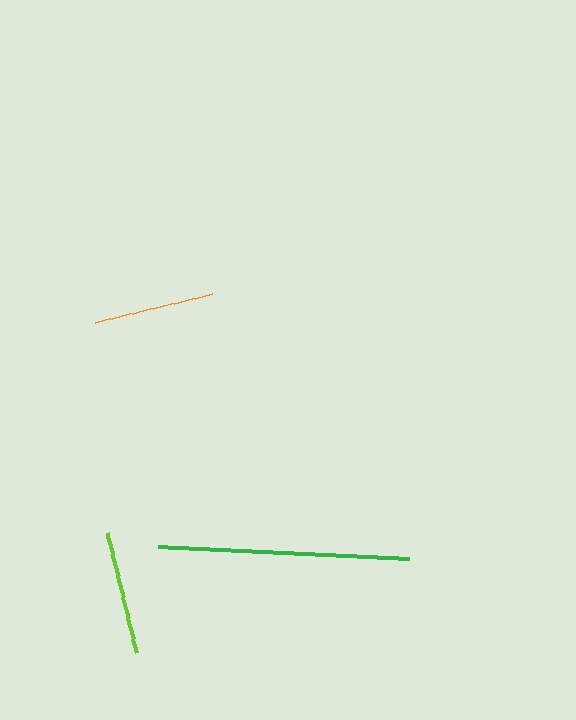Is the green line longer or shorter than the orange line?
The green line is longer than the orange line.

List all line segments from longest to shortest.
From longest to shortest: green, lime, orange.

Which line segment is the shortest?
The orange line is the shortest at approximately 121 pixels.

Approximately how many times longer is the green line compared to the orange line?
The green line is approximately 2.1 times the length of the orange line.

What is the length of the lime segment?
The lime segment is approximately 124 pixels long.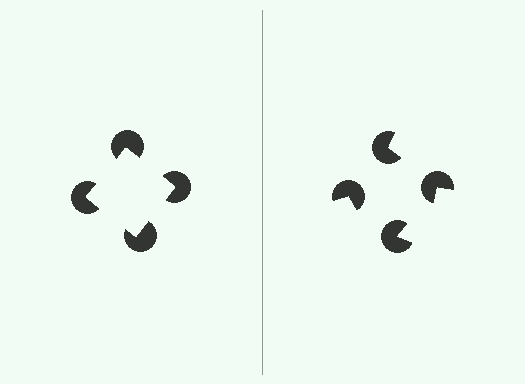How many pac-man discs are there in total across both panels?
8 — 4 on each side.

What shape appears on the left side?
An illusory square.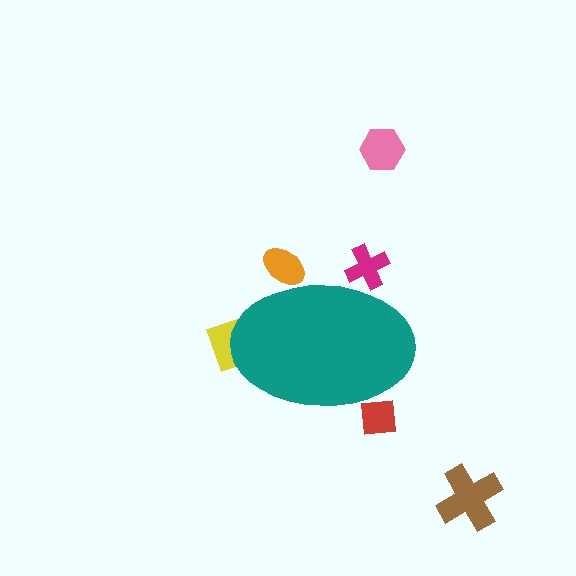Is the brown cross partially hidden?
No, the brown cross is fully visible.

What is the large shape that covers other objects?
A teal ellipse.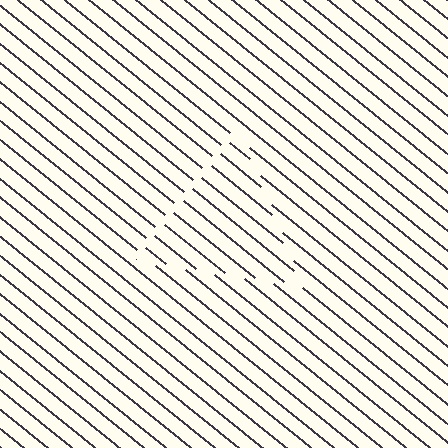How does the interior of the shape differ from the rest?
The interior of the shape contains the same grating, shifted by half a period — the contour is defined by the phase discontinuity where line-ends from the inner and outer gratings abut.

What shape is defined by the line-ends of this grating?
An illusory triangle. The interior of the shape contains the same grating, shifted by half a period — the contour is defined by the phase discontinuity where line-ends from the inner and outer gratings abut.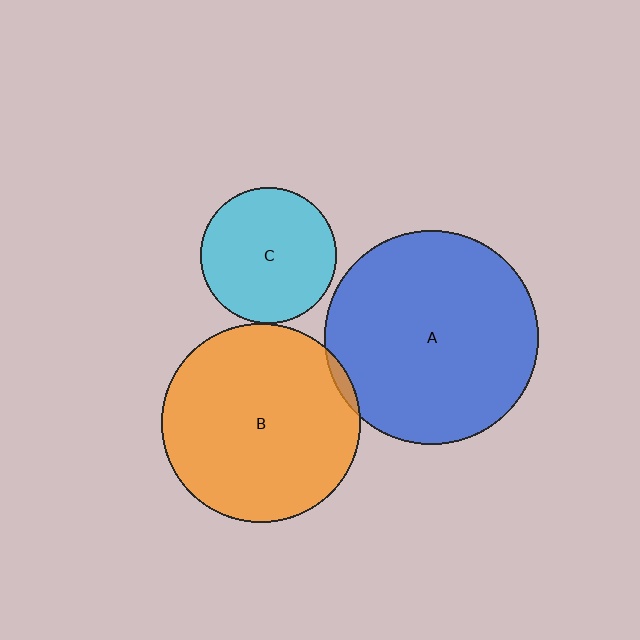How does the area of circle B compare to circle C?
Approximately 2.1 times.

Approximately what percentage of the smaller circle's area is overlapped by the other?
Approximately 5%.